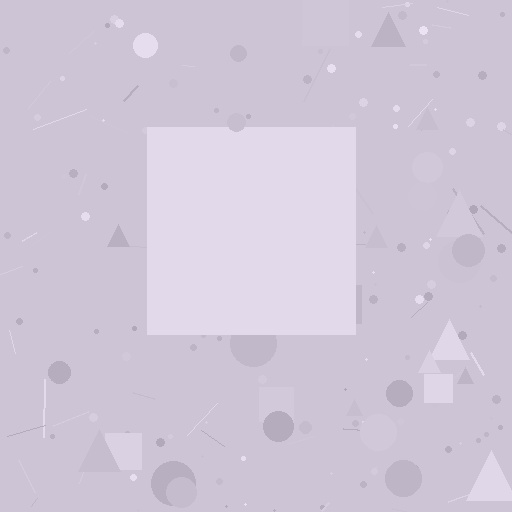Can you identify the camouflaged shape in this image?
The camouflaged shape is a square.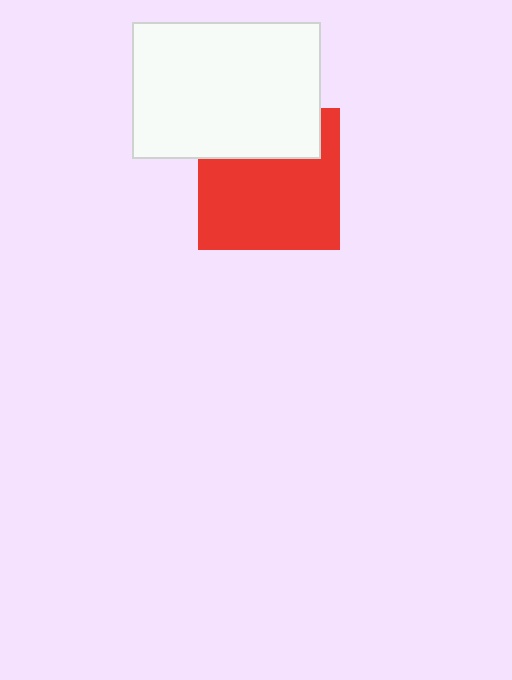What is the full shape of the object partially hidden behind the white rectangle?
The partially hidden object is a red square.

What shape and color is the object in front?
The object in front is a white rectangle.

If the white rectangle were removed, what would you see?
You would see the complete red square.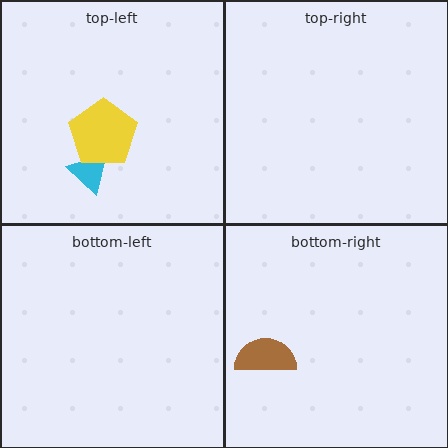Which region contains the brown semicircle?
The bottom-right region.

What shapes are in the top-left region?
The cyan triangle, the yellow pentagon.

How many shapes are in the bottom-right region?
1.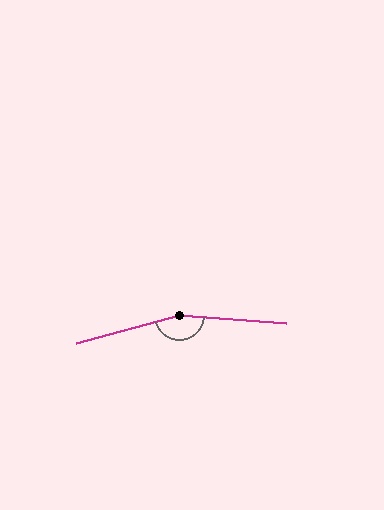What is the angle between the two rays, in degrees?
Approximately 161 degrees.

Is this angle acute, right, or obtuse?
It is obtuse.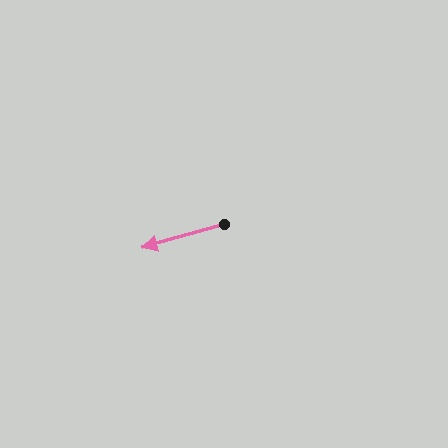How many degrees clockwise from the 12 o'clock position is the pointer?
Approximately 254 degrees.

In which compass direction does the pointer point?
West.